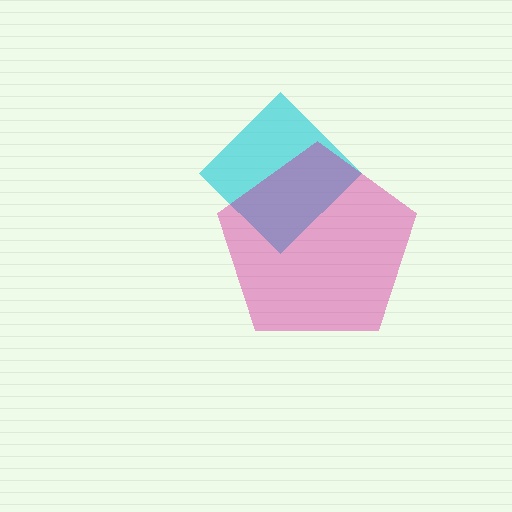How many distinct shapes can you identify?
There are 2 distinct shapes: a cyan diamond, a magenta pentagon.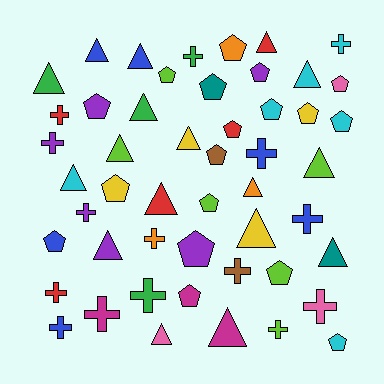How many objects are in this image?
There are 50 objects.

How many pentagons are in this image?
There are 18 pentagons.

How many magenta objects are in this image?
There are 3 magenta objects.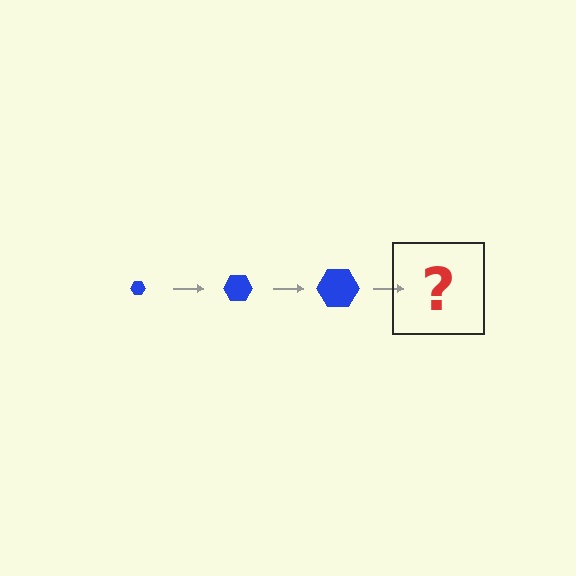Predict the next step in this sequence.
The next step is a blue hexagon, larger than the previous one.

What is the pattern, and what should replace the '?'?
The pattern is that the hexagon gets progressively larger each step. The '?' should be a blue hexagon, larger than the previous one.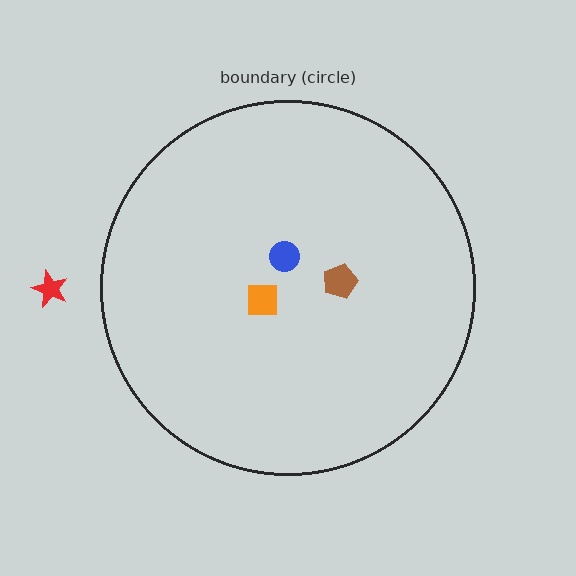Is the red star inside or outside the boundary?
Outside.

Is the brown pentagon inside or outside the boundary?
Inside.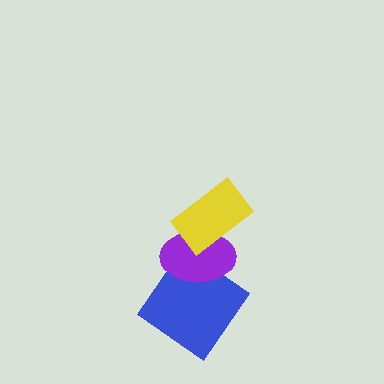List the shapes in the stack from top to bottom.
From top to bottom: the yellow rectangle, the purple ellipse, the blue diamond.